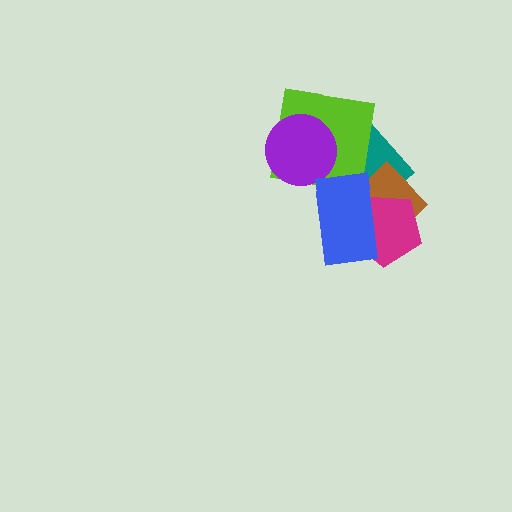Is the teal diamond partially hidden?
Yes, it is partially covered by another shape.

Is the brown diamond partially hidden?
Yes, it is partially covered by another shape.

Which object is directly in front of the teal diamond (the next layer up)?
The brown diamond is directly in front of the teal diamond.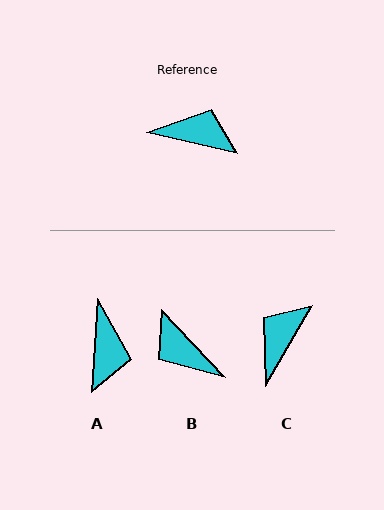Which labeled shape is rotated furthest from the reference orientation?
B, about 146 degrees away.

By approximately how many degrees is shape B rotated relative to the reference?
Approximately 146 degrees counter-clockwise.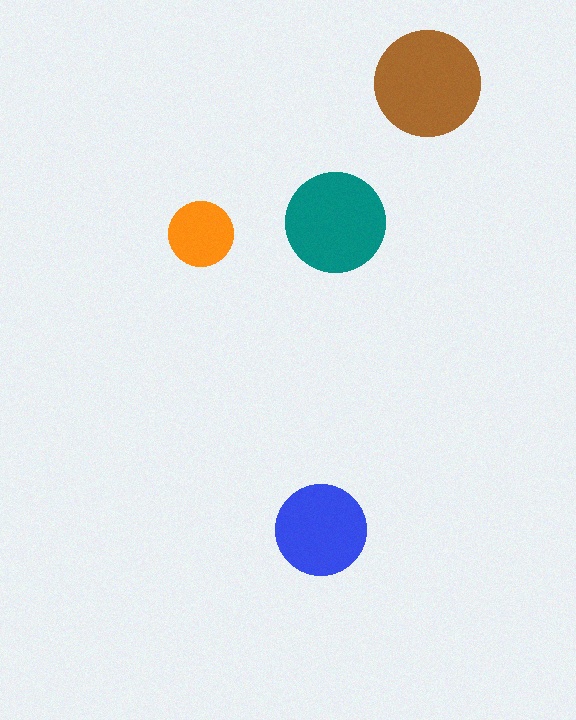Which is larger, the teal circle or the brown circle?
The brown one.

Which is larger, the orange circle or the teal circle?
The teal one.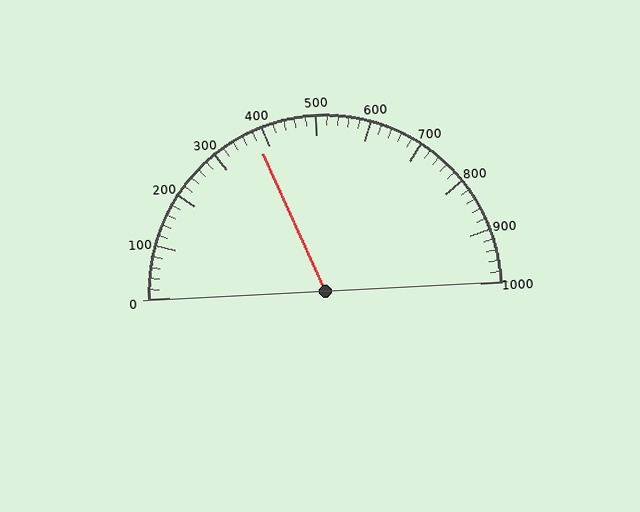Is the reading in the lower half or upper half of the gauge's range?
The reading is in the lower half of the range (0 to 1000).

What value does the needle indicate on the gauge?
The needle indicates approximately 380.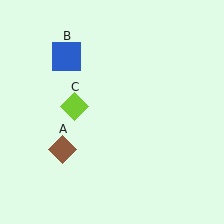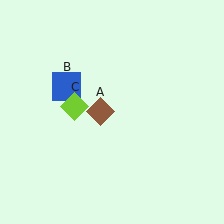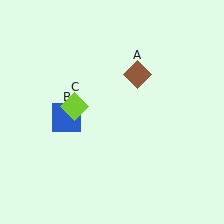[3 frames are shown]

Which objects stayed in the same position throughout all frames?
Lime diamond (object C) remained stationary.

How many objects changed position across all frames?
2 objects changed position: brown diamond (object A), blue square (object B).